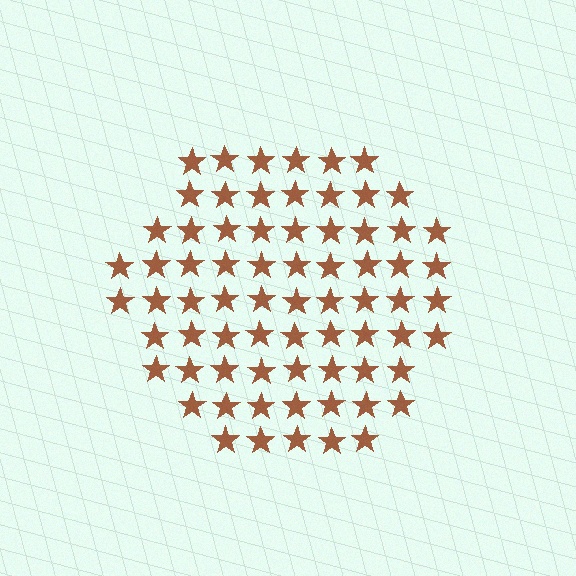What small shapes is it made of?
It is made of small stars.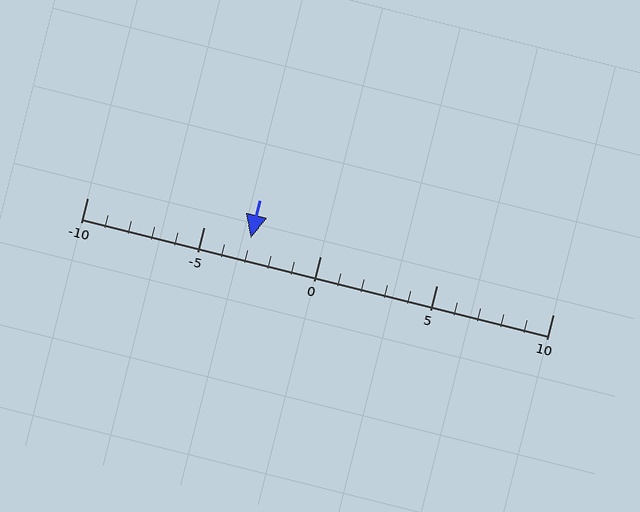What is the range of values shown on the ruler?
The ruler shows values from -10 to 10.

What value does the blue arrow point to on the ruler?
The blue arrow points to approximately -3.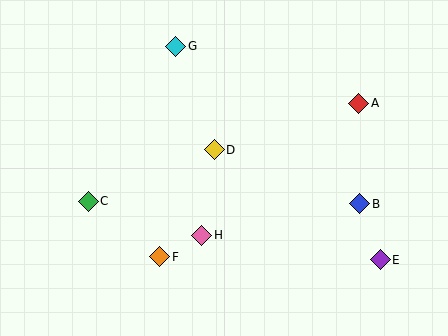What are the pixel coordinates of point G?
Point G is at (176, 46).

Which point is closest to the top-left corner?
Point G is closest to the top-left corner.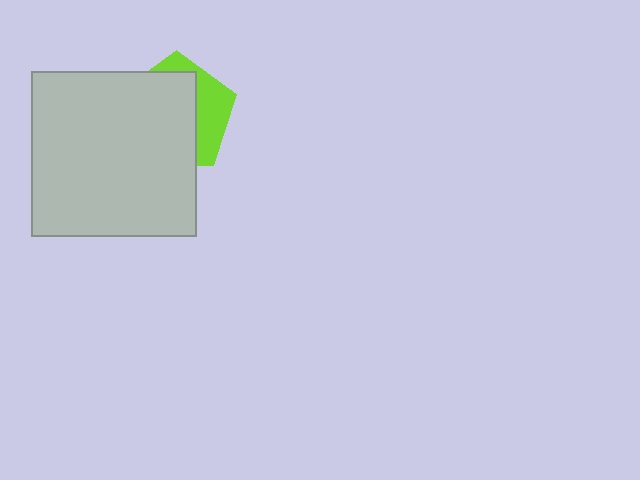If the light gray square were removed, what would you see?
You would see the complete lime pentagon.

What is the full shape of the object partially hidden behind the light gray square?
The partially hidden object is a lime pentagon.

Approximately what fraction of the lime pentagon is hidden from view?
Roughly 67% of the lime pentagon is hidden behind the light gray square.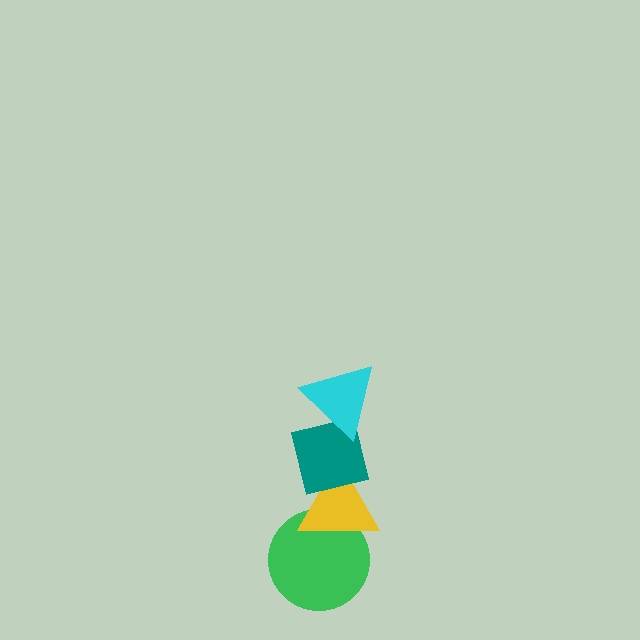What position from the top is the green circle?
The green circle is 4th from the top.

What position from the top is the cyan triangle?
The cyan triangle is 1st from the top.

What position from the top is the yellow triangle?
The yellow triangle is 3rd from the top.